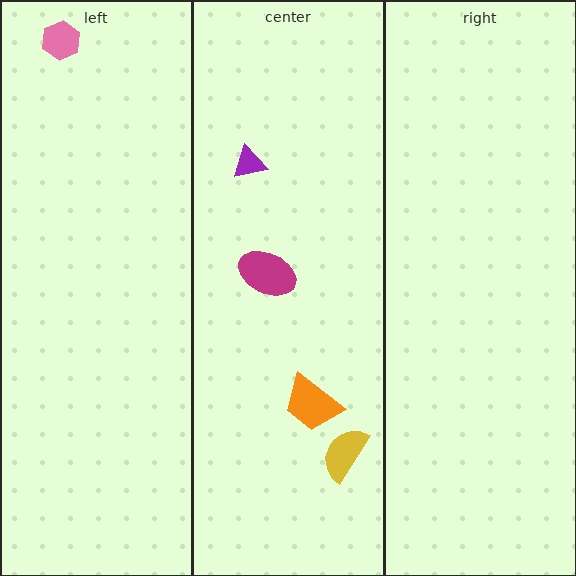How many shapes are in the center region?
4.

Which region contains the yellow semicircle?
The center region.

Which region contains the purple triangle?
The center region.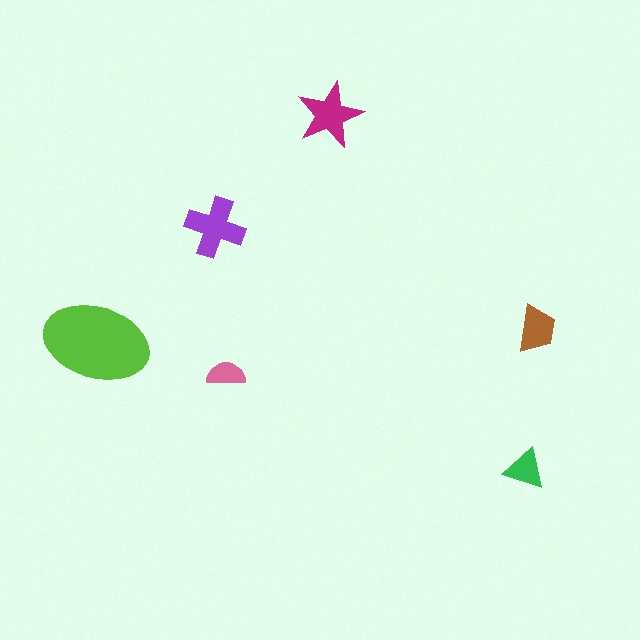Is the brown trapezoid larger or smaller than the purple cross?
Smaller.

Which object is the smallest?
The pink semicircle.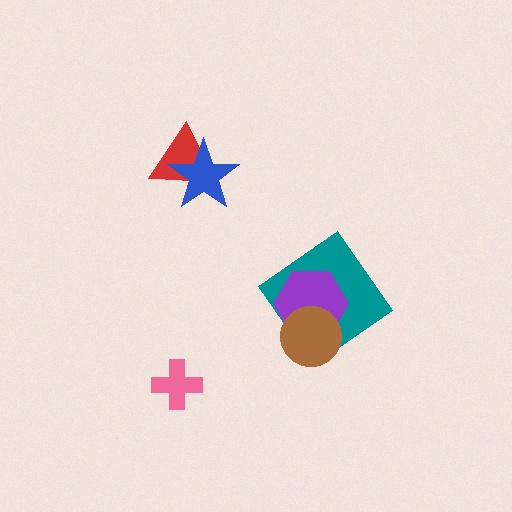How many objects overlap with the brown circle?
2 objects overlap with the brown circle.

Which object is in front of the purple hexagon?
The brown circle is in front of the purple hexagon.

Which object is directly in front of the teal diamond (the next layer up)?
The purple hexagon is directly in front of the teal diamond.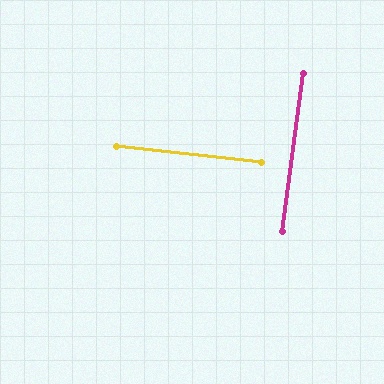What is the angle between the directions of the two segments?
Approximately 88 degrees.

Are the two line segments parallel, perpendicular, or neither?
Perpendicular — they meet at approximately 88°.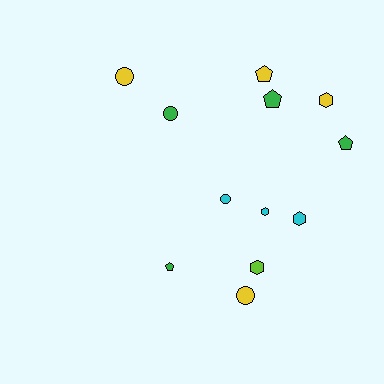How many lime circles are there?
There are no lime circles.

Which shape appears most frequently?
Circle, with 4 objects.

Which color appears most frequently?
Green, with 4 objects.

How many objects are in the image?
There are 12 objects.